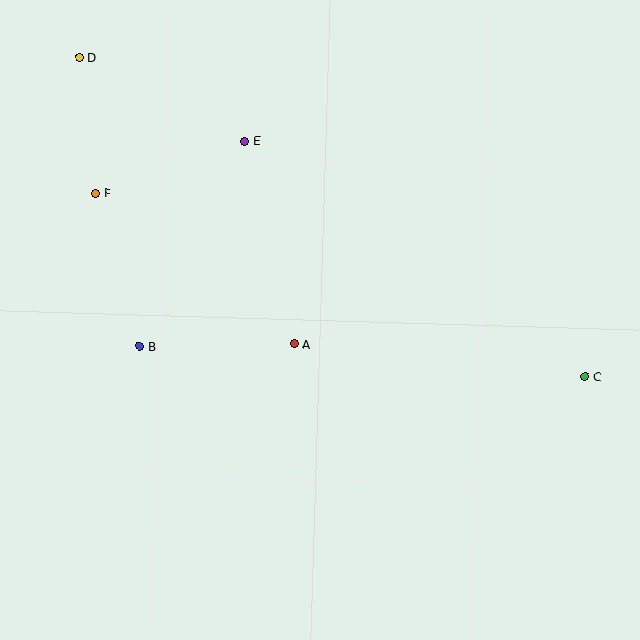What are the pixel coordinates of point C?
Point C is at (585, 377).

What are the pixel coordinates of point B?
Point B is at (140, 346).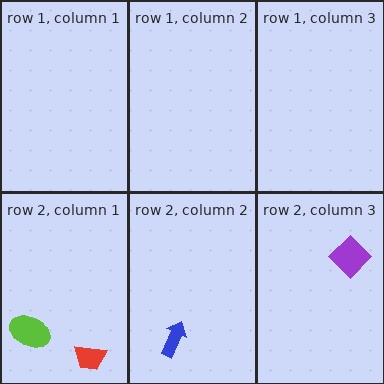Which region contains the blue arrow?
The row 2, column 2 region.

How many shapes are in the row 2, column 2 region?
1.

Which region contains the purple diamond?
The row 2, column 3 region.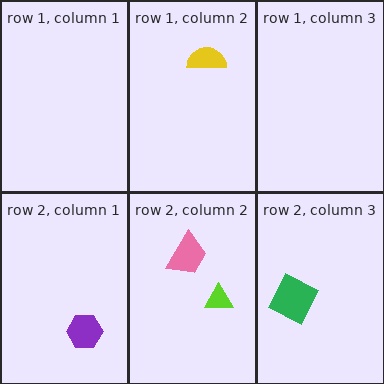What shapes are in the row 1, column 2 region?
The yellow semicircle.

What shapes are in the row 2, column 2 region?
The pink trapezoid, the lime triangle.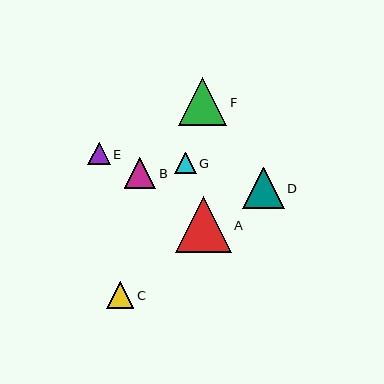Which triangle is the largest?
Triangle A is the largest with a size of approximately 56 pixels.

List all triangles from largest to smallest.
From largest to smallest: A, F, D, B, C, E, G.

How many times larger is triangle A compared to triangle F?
Triangle A is approximately 1.2 times the size of triangle F.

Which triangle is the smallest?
Triangle G is the smallest with a size of approximately 21 pixels.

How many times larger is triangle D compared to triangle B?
Triangle D is approximately 1.3 times the size of triangle B.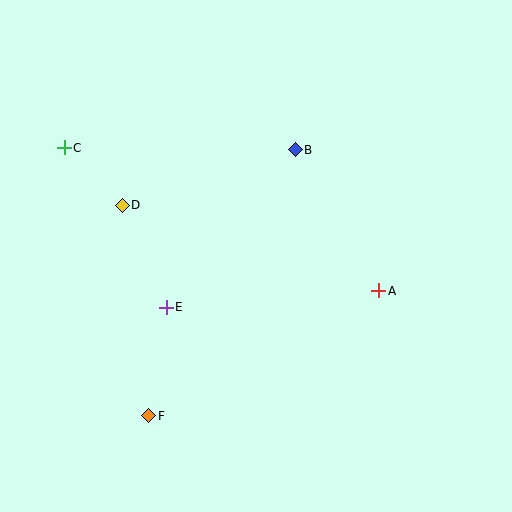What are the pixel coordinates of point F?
Point F is at (149, 416).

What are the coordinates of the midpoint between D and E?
The midpoint between D and E is at (144, 256).